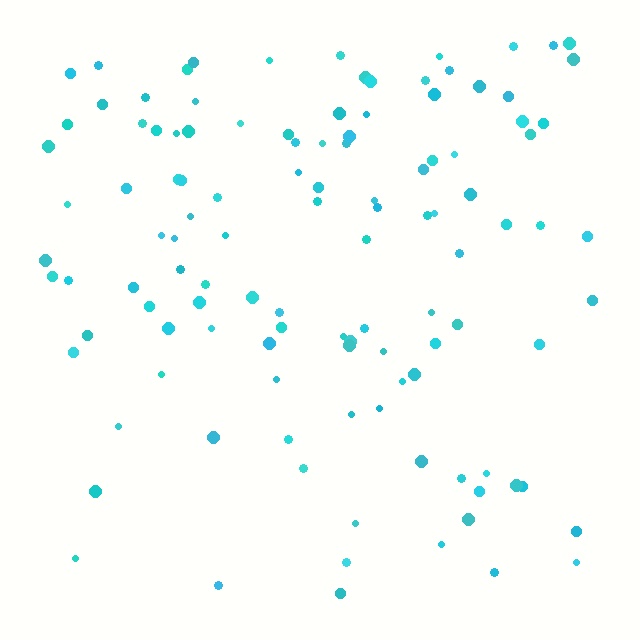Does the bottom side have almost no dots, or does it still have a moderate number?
Still a moderate number, just noticeably fewer than the top.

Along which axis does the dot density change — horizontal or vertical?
Vertical.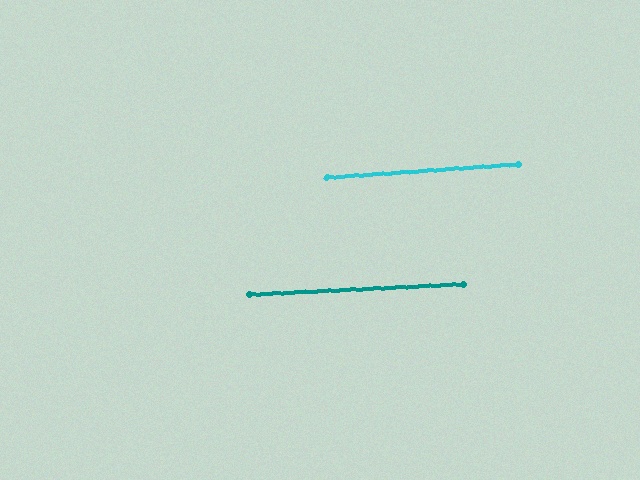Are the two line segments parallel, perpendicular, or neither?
Parallel — their directions differ by only 1.1°.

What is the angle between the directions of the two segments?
Approximately 1 degree.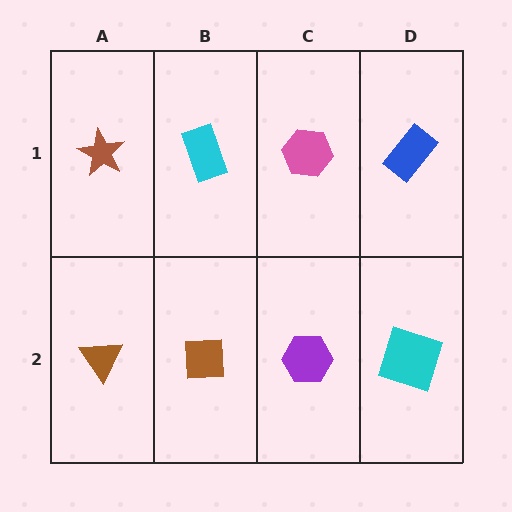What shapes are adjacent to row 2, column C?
A pink hexagon (row 1, column C), a brown square (row 2, column B), a cyan square (row 2, column D).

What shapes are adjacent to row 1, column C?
A purple hexagon (row 2, column C), a cyan rectangle (row 1, column B), a blue rectangle (row 1, column D).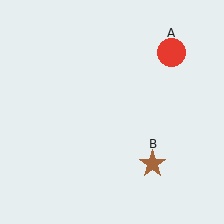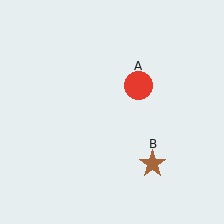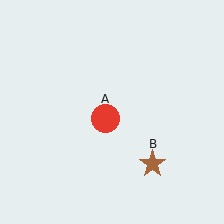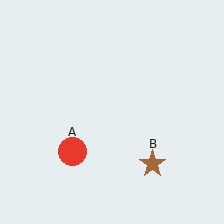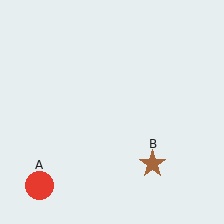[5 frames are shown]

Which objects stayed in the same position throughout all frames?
Brown star (object B) remained stationary.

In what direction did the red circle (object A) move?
The red circle (object A) moved down and to the left.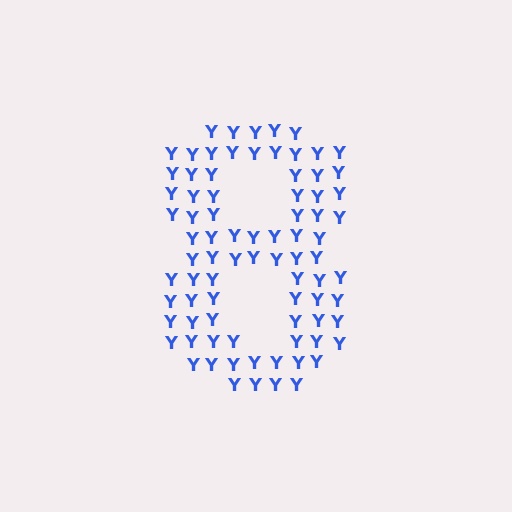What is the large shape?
The large shape is the digit 8.